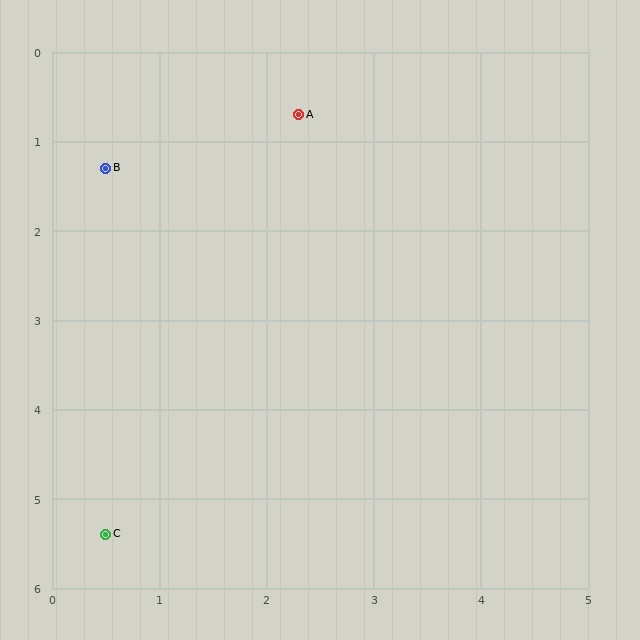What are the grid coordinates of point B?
Point B is at approximately (0.5, 1.3).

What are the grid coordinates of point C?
Point C is at approximately (0.5, 5.4).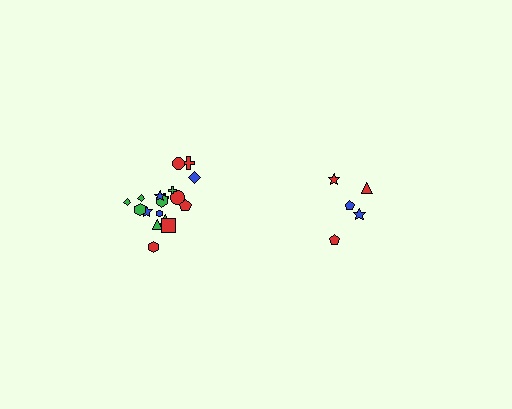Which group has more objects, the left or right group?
The left group.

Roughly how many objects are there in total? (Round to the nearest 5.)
Roughly 25 objects in total.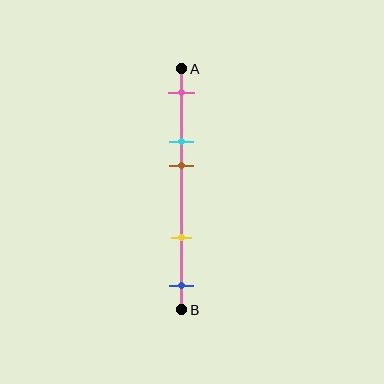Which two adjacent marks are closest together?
The cyan and brown marks are the closest adjacent pair.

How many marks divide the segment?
There are 5 marks dividing the segment.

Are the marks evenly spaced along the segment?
No, the marks are not evenly spaced.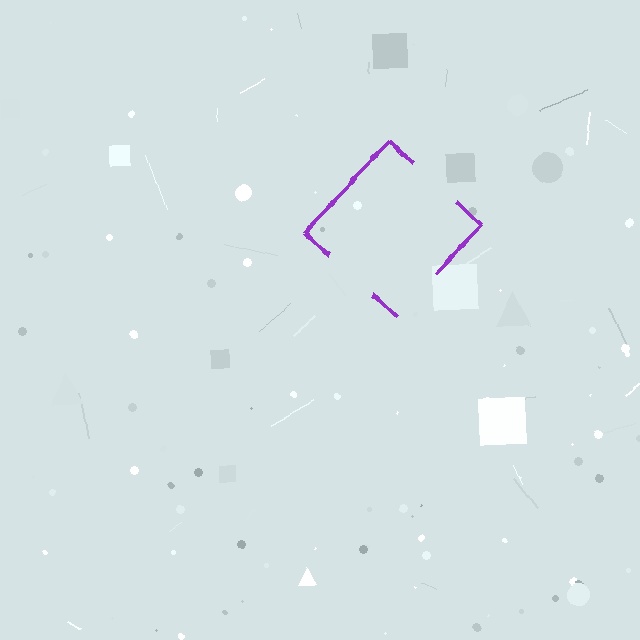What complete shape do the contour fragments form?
The contour fragments form a diamond.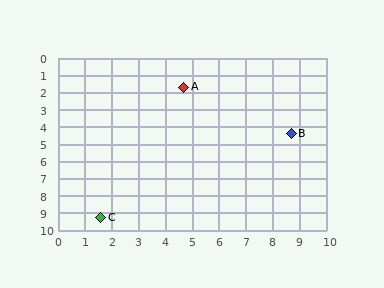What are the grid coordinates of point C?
Point C is at approximately (1.6, 9.3).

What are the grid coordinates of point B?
Point B is at approximately (8.7, 4.4).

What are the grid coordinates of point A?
Point A is at approximately (4.7, 1.7).